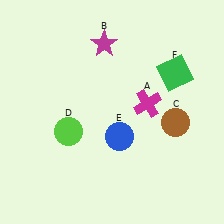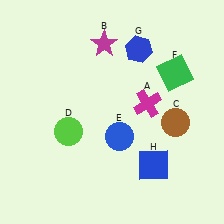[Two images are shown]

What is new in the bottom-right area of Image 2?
A blue square (H) was added in the bottom-right area of Image 2.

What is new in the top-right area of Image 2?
A blue hexagon (G) was added in the top-right area of Image 2.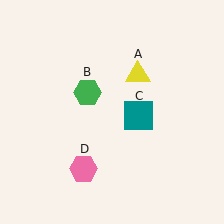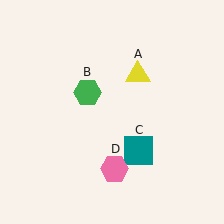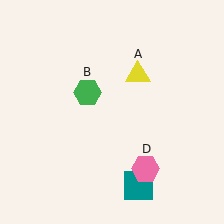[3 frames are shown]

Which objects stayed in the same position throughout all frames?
Yellow triangle (object A) and green hexagon (object B) remained stationary.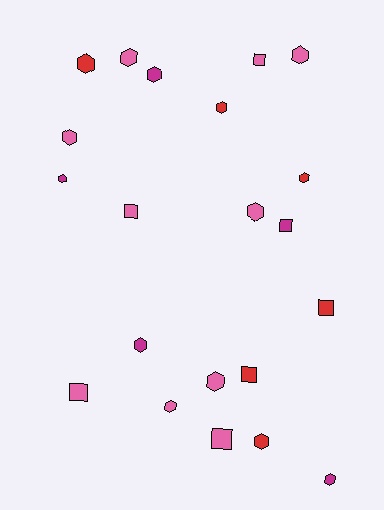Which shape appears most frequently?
Hexagon, with 14 objects.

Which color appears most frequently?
Pink, with 10 objects.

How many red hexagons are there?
There are 4 red hexagons.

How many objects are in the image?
There are 21 objects.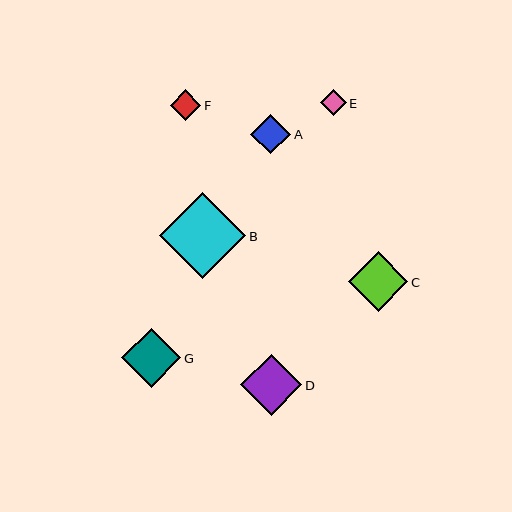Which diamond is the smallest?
Diamond E is the smallest with a size of approximately 26 pixels.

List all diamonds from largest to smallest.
From largest to smallest: B, D, C, G, A, F, E.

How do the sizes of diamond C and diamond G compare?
Diamond C and diamond G are approximately the same size.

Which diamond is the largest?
Diamond B is the largest with a size of approximately 86 pixels.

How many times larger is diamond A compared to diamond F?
Diamond A is approximately 1.3 times the size of diamond F.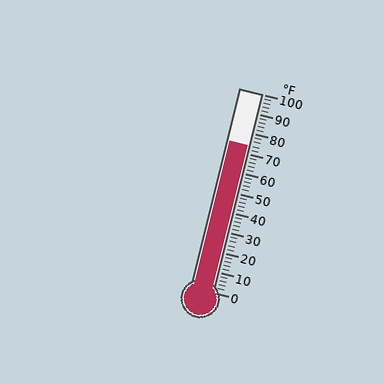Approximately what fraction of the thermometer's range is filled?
The thermometer is filled to approximately 75% of its range.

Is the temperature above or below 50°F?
The temperature is above 50°F.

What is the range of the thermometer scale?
The thermometer scale ranges from 0°F to 100°F.